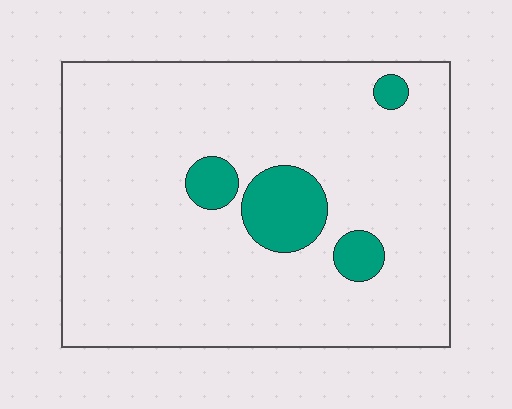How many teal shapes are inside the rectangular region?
4.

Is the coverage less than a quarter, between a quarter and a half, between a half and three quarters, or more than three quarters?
Less than a quarter.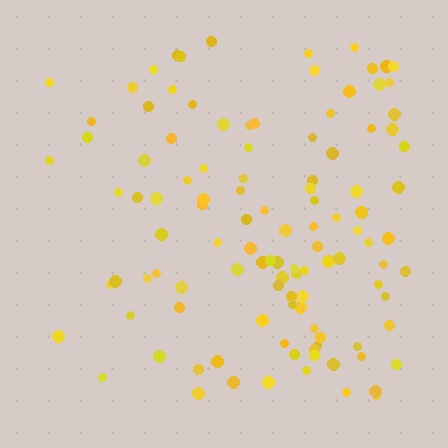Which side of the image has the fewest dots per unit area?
The left.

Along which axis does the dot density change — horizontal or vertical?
Horizontal.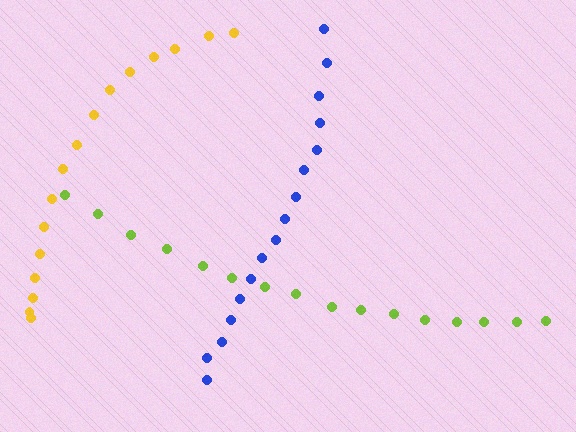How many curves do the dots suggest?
There are 3 distinct paths.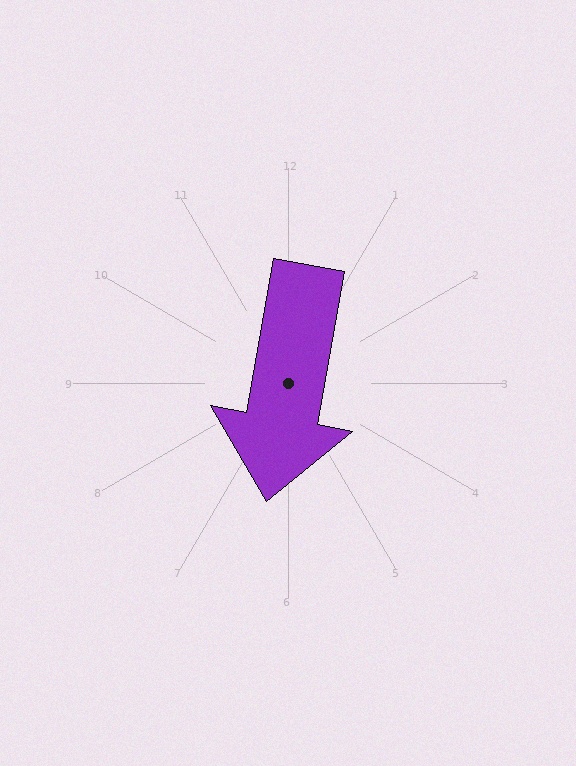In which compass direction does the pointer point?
South.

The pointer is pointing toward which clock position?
Roughly 6 o'clock.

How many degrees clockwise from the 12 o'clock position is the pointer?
Approximately 190 degrees.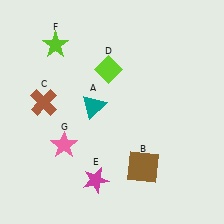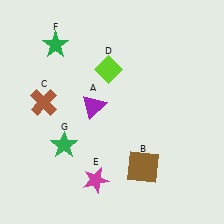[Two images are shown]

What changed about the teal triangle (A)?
In Image 1, A is teal. In Image 2, it changed to purple.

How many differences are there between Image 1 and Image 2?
There are 3 differences between the two images.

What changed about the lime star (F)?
In Image 1, F is lime. In Image 2, it changed to green.